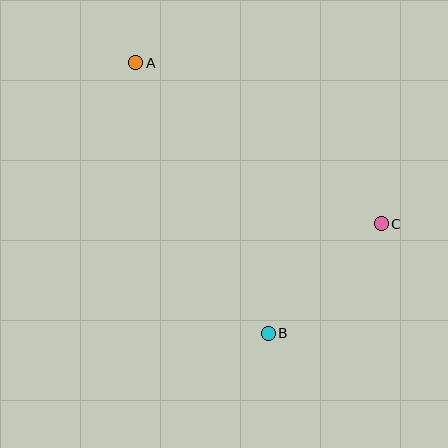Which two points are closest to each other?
Points B and C are closest to each other.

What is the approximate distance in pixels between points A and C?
The distance between A and C is approximately 294 pixels.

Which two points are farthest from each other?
Points A and B are farthest from each other.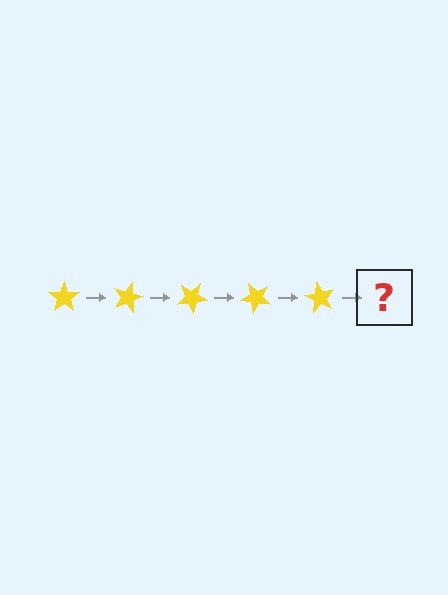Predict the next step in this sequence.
The next step is a yellow star rotated 75 degrees.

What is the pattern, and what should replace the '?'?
The pattern is that the star rotates 15 degrees each step. The '?' should be a yellow star rotated 75 degrees.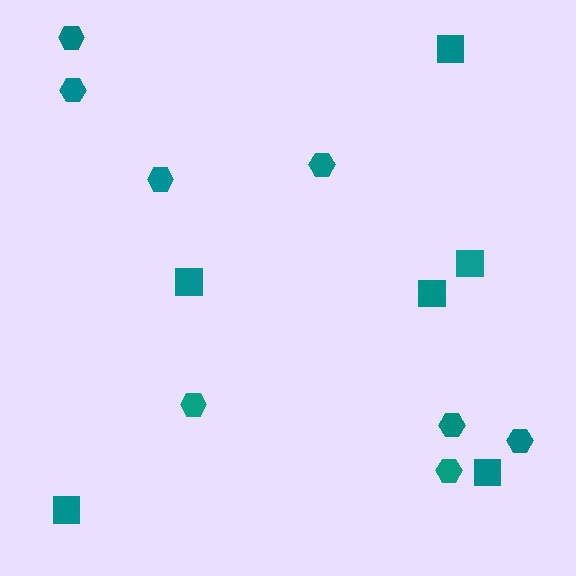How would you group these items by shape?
There are 2 groups: one group of hexagons (8) and one group of squares (6).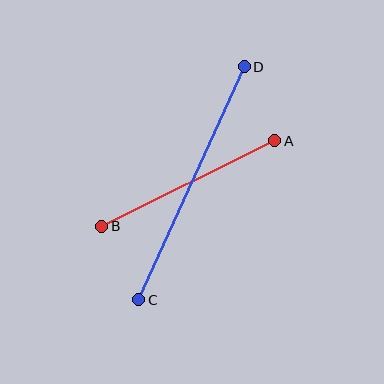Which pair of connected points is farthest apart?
Points C and D are farthest apart.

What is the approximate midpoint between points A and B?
The midpoint is at approximately (188, 184) pixels.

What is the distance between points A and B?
The distance is approximately 193 pixels.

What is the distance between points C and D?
The distance is approximately 256 pixels.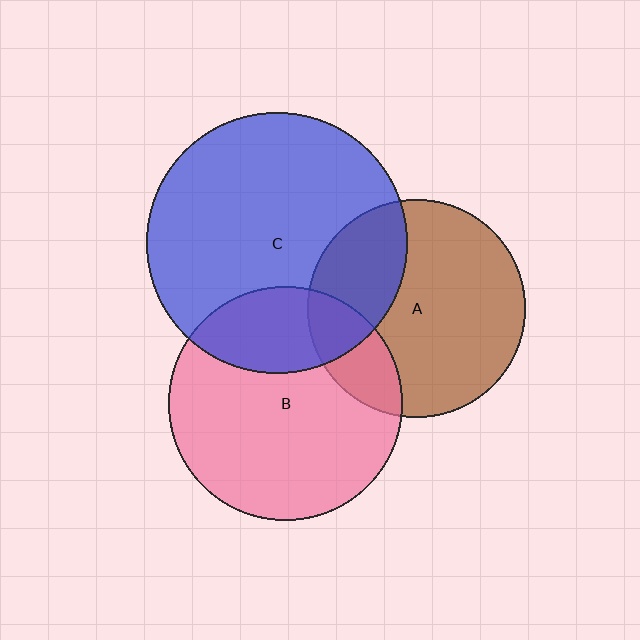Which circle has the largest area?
Circle C (blue).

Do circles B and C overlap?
Yes.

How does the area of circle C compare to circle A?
Approximately 1.4 times.